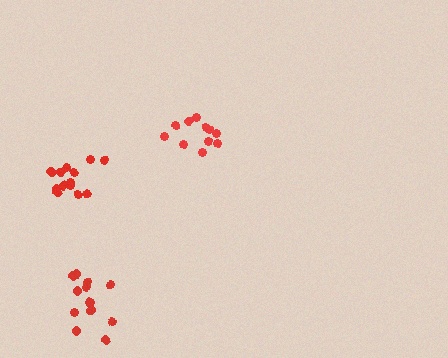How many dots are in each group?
Group 1: 13 dots, Group 2: 13 dots, Group 3: 11 dots (37 total).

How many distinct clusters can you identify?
There are 3 distinct clusters.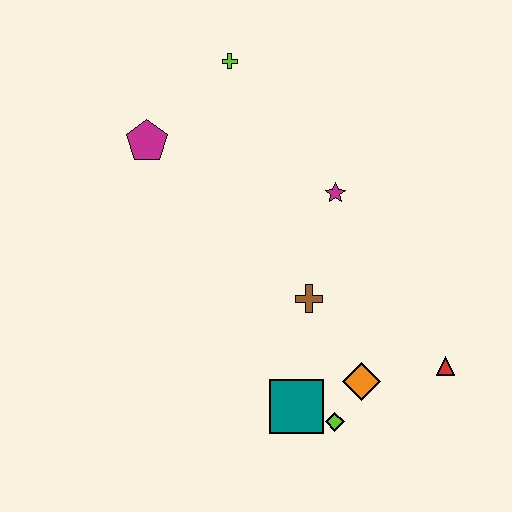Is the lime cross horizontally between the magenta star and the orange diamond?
No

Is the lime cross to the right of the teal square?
No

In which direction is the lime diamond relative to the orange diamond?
The lime diamond is below the orange diamond.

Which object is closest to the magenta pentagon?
The lime cross is closest to the magenta pentagon.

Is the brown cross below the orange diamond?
No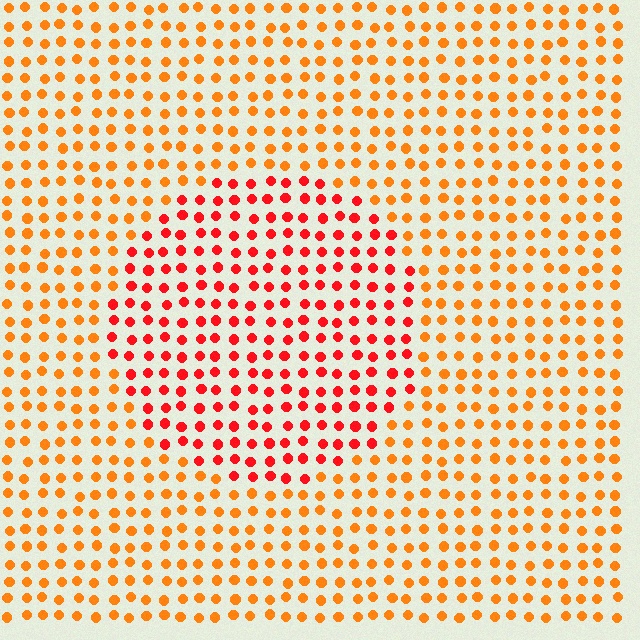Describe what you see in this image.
The image is filled with small orange elements in a uniform arrangement. A circle-shaped region is visible where the elements are tinted to a slightly different hue, forming a subtle color boundary.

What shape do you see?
I see a circle.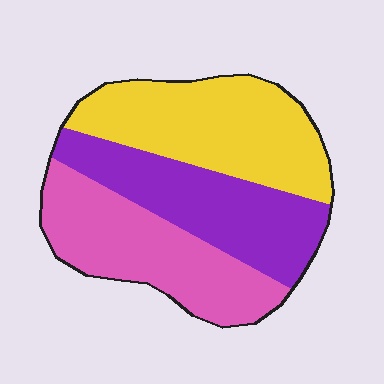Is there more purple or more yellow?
Yellow.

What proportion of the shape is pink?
Pink takes up about one third (1/3) of the shape.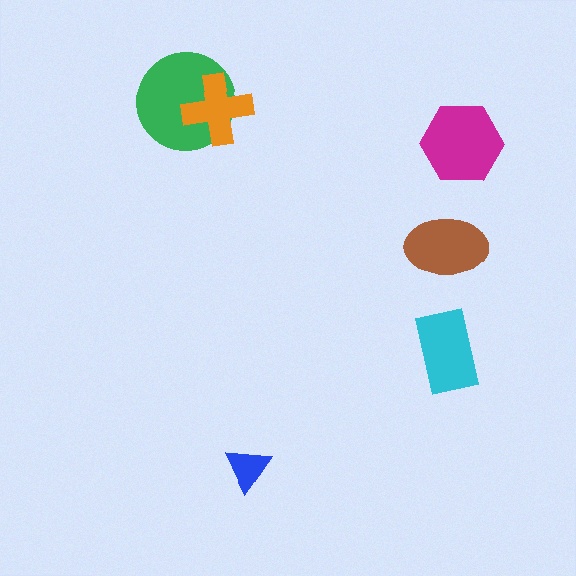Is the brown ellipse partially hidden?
No, no other shape covers it.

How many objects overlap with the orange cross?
1 object overlaps with the orange cross.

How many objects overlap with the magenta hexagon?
0 objects overlap with the magenta hexagon.